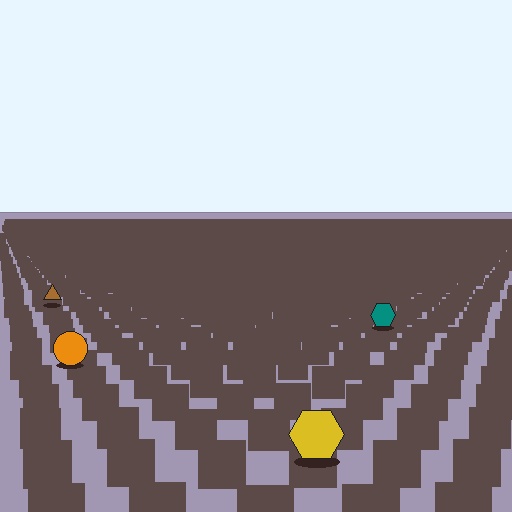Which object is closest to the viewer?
The yellow hexagon is closest. The texture marks near it are larger and more spread out.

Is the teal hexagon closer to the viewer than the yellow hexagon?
No. The yellow hexagon is closer — you can tell from the texture gradient: the ground texture is coarser near it.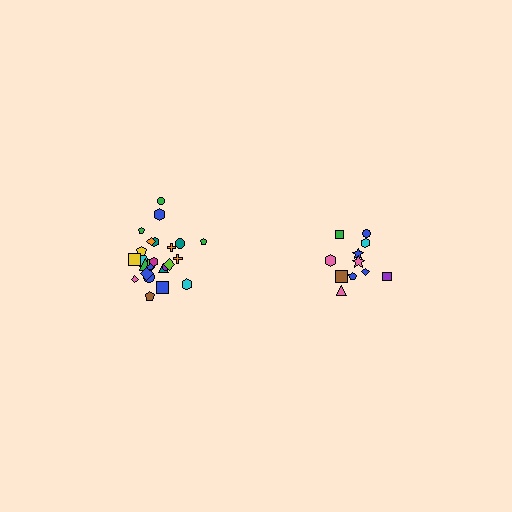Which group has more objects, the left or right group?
The left group.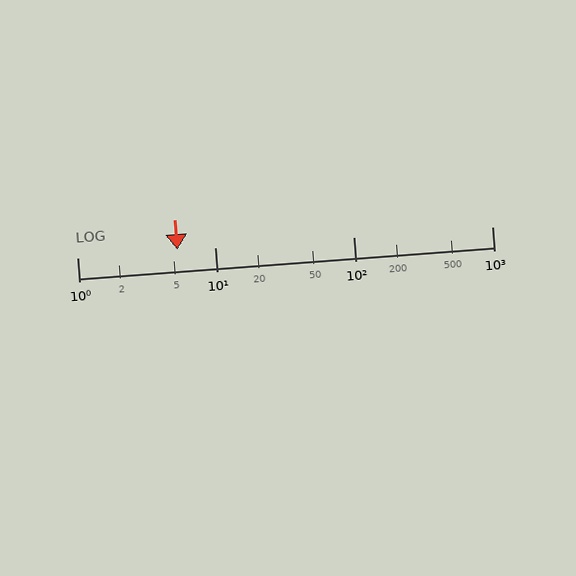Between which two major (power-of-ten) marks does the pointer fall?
The pointer is between 1 and 10.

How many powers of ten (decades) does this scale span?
The scale spans 3 decades, from 1 to 1000.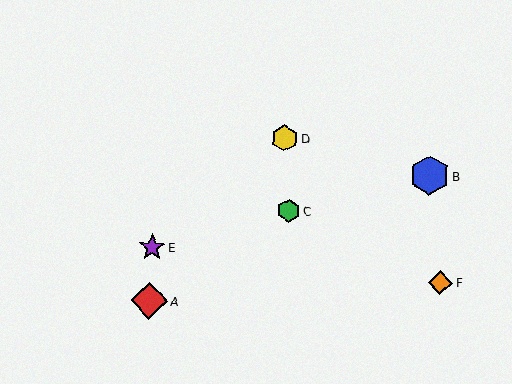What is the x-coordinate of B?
Object B is at x≈430.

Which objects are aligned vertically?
Objects A, E are aligned vertically.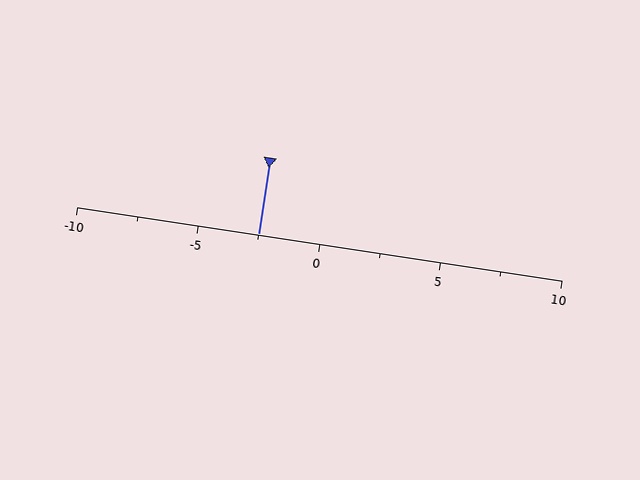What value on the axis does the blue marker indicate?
The marker indicates approximately -2.5.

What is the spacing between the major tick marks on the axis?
The major ticks are spaced 5 apart.